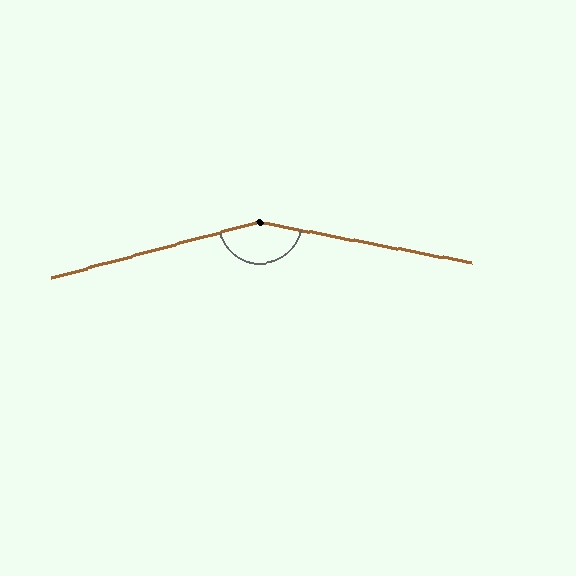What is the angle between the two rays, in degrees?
Approximately 154 degrees.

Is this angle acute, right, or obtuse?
It is obtuse.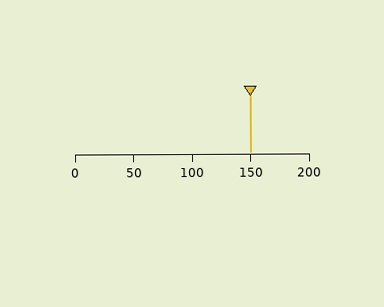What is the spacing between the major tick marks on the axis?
The major ticks are spaced 50 apart.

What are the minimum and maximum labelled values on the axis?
The axis runs from 0 to 200.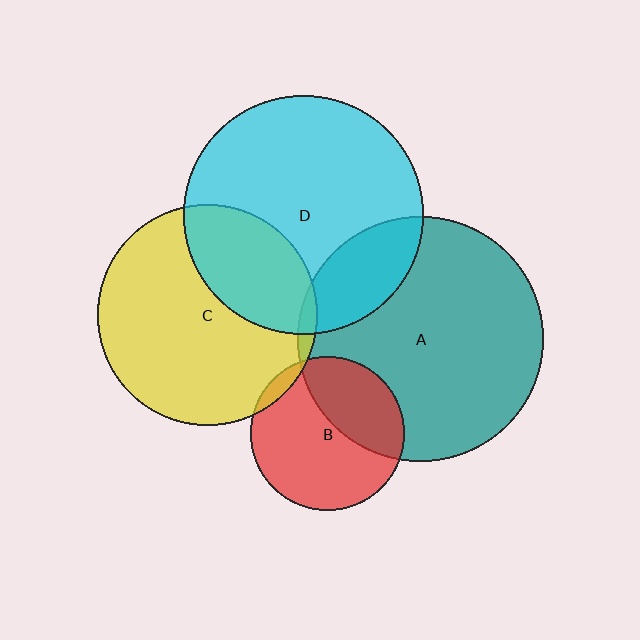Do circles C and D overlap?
Yes.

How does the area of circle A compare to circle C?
Approximately 1.2 times.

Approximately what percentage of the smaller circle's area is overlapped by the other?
Approximately 30%.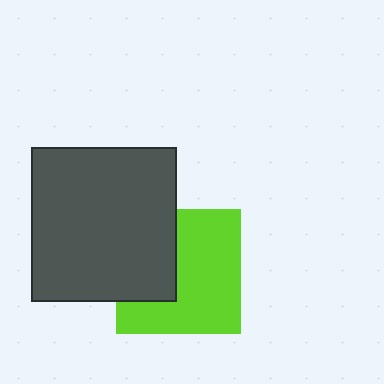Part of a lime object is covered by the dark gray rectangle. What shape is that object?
It is a square.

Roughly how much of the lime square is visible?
About half of it is visible (roughly 63%).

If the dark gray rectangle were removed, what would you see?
You would see the complete lime square.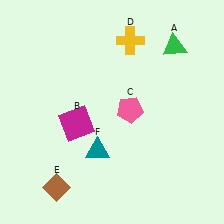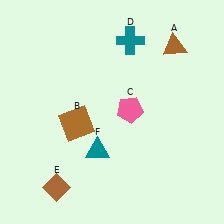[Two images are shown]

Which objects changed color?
A changed from green to brown. B changed from magenta to brown. D changed from yellow to teal.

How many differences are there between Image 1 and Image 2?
There are 3 differences between the two images.